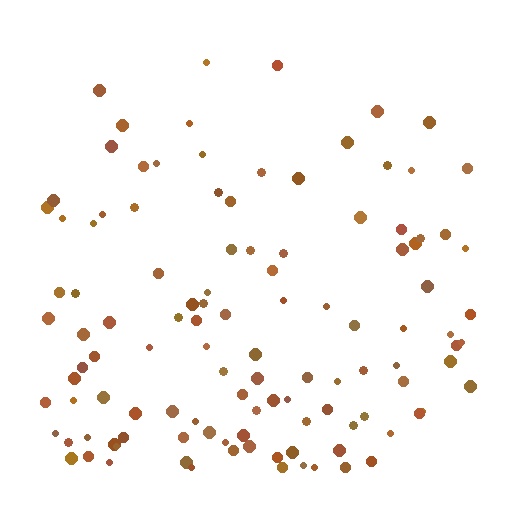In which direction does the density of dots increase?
From top to bottom, with the bottom side densest.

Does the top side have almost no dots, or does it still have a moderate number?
Still a moderate number, just noticeably fewer than the bottom.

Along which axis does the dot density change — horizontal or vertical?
Vertical.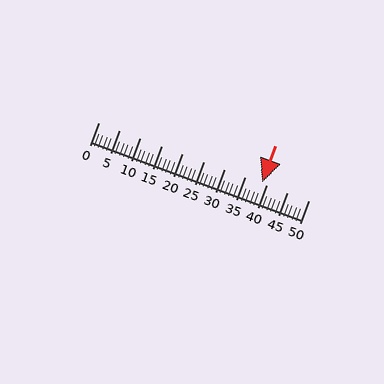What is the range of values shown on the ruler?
The ruler shows values from 0 to 50.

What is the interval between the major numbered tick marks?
The major tick marks are spaced 5 units apart.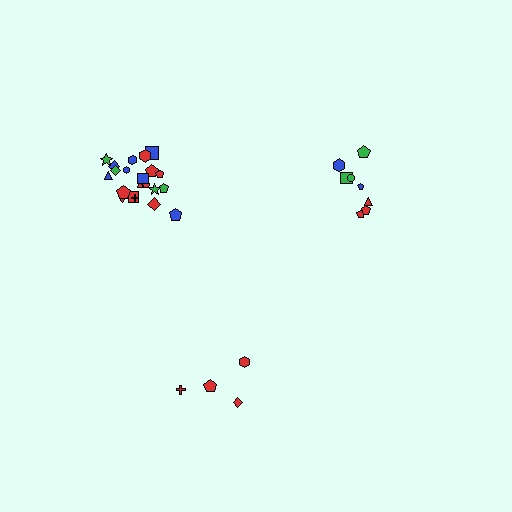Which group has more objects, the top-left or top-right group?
The top-left group.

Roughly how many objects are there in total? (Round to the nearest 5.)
Roughly 35 objects in total.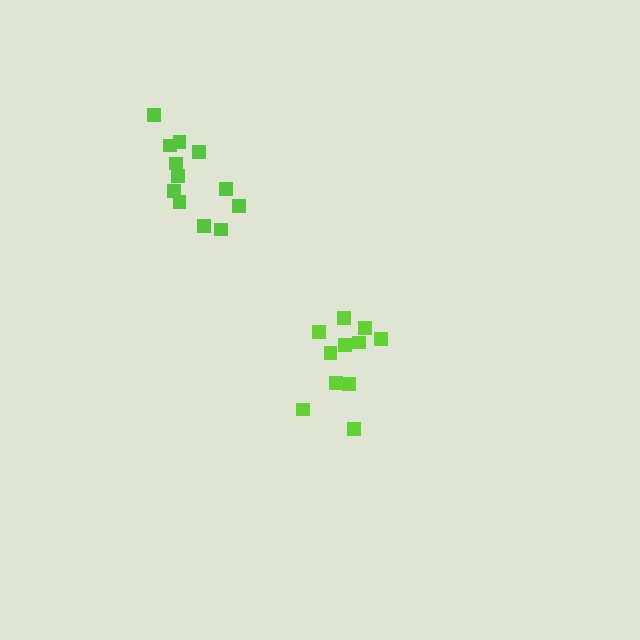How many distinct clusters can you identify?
There are 2 distinct clusters.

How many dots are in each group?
Group 1: 12 dots, Group 2: 12 dots (24 total).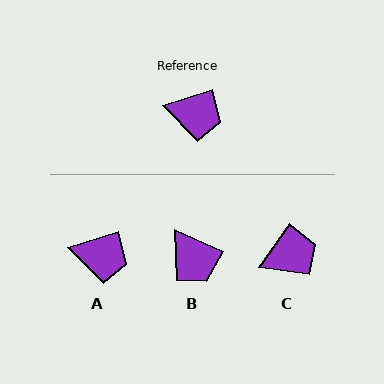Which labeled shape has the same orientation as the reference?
A.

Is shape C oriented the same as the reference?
No, it is off by about 37 degrees.